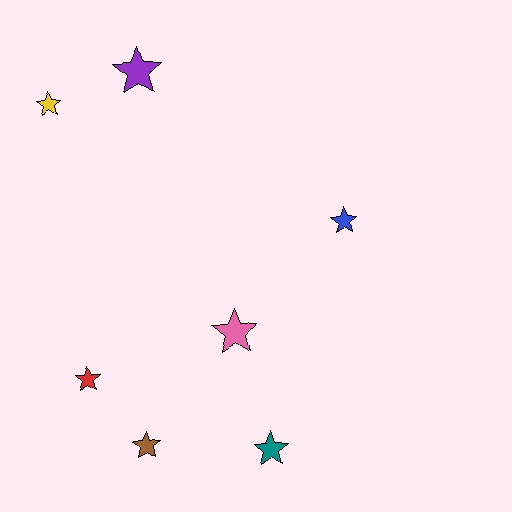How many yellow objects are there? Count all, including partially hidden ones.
There is 1 yellow object.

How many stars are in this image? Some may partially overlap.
There are 7 stars.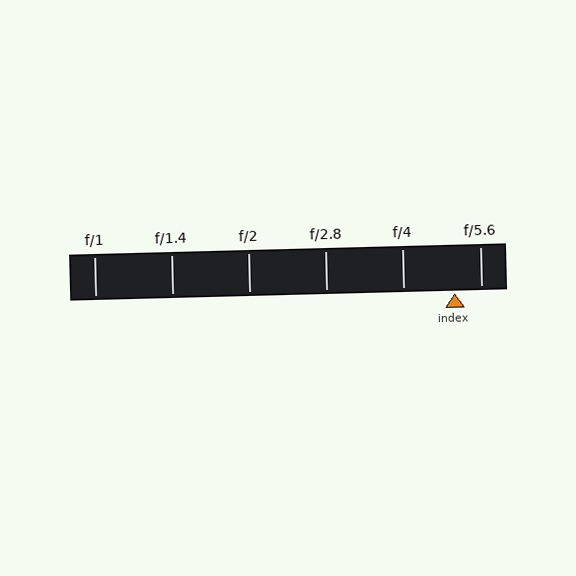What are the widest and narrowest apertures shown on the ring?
The widest aperture shown is f/1 and the narrowest is f/5.6.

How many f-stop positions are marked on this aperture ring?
There are 6 f-stop positions marked.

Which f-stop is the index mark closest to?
The index mark is closest to f/5.6.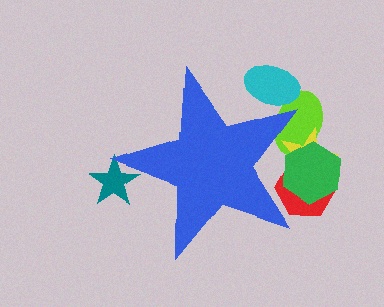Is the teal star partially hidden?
Yes, the teal star is partially hidden behind the blue star.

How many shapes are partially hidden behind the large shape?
6 shapes are partially hidden.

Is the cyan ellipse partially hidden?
Yes, the cyan ellipse is partially hidden behind the blue star.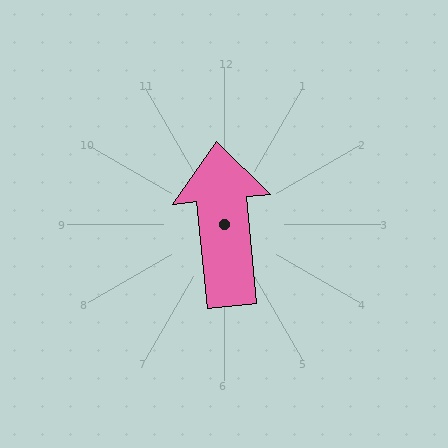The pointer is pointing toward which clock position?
Roughly 12 o'clock.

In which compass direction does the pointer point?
North.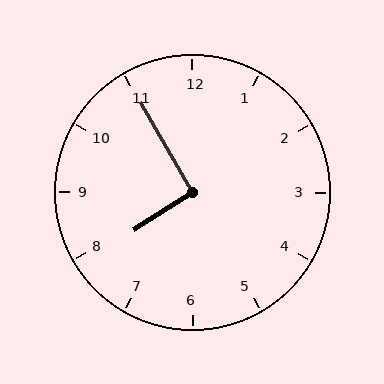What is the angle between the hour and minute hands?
Approximately 92 degrees.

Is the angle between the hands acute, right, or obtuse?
It is right.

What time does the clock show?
7:55.